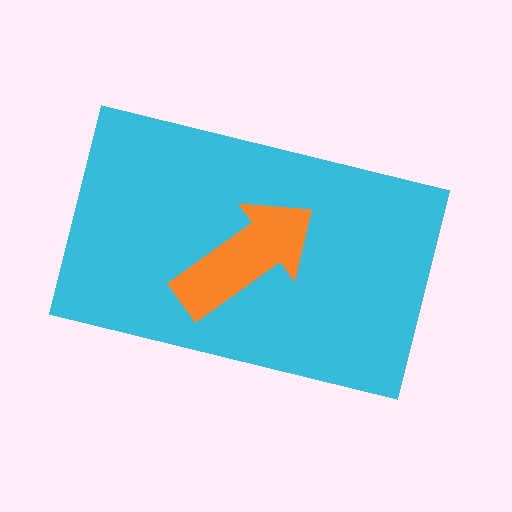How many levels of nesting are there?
2.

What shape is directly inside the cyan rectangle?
The orange arrow.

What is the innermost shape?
The orange arrow.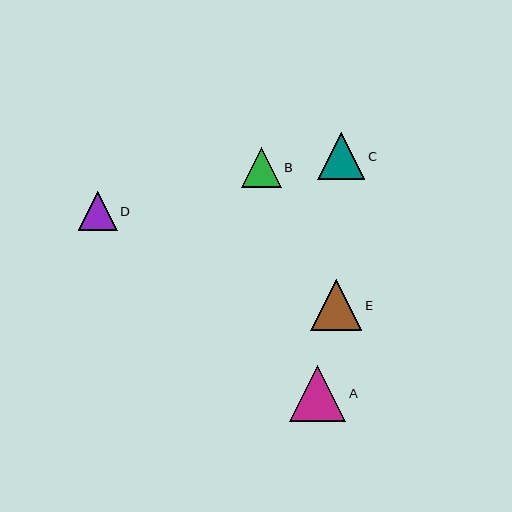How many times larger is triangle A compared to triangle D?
Triangle A is approximately 1.5 times the size of triangle D.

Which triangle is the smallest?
Triangle D is the smallest with a size of approximately 38 pixels.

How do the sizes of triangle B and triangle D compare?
Triangle B and triangle D are approximately the same size.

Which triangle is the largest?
Triangle A is the largest with a size of approximately 56 pixels.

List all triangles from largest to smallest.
From largest to smallest: A, E, C, B, D.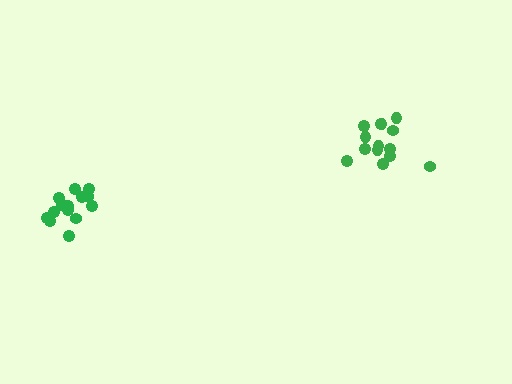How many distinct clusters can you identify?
There are 2 distinct clusters.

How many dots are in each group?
Group 1: 14 dots, Group 2: 14 dots (28 total).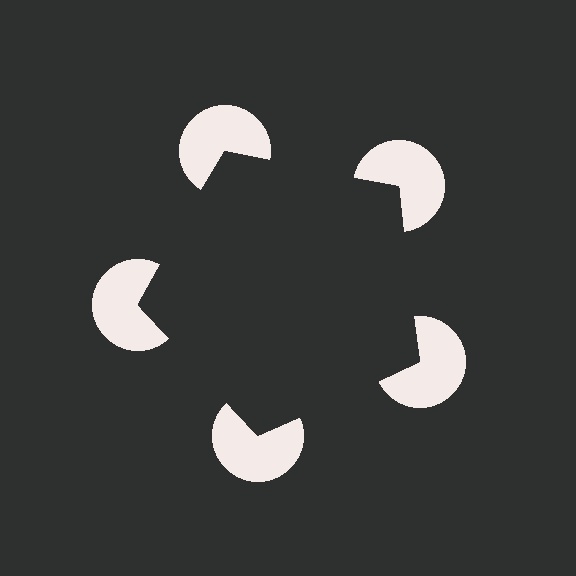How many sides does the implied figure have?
5 sides.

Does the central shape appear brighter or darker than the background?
It typically appears slightly darker than the background, even though no actual brightness change is drawn.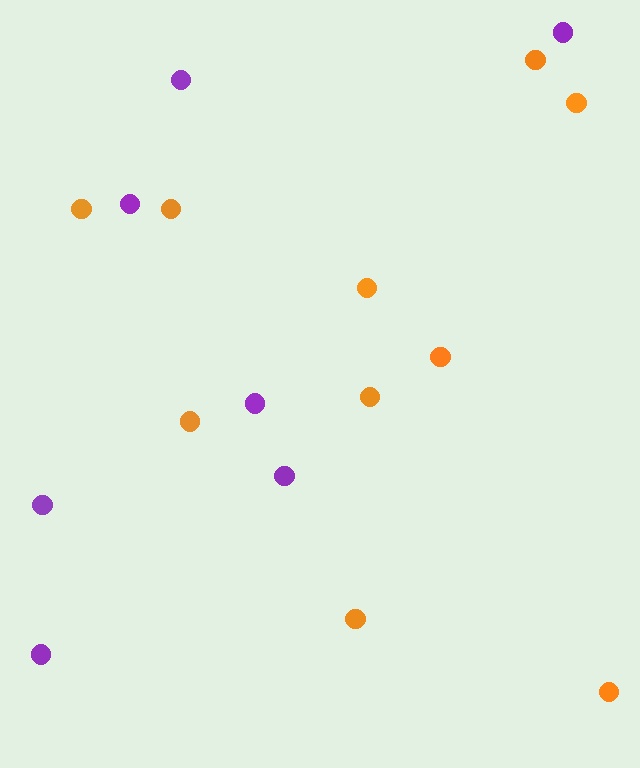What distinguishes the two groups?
There are 2 groups: one group of purple circles (7) and one group of orange circles (10).